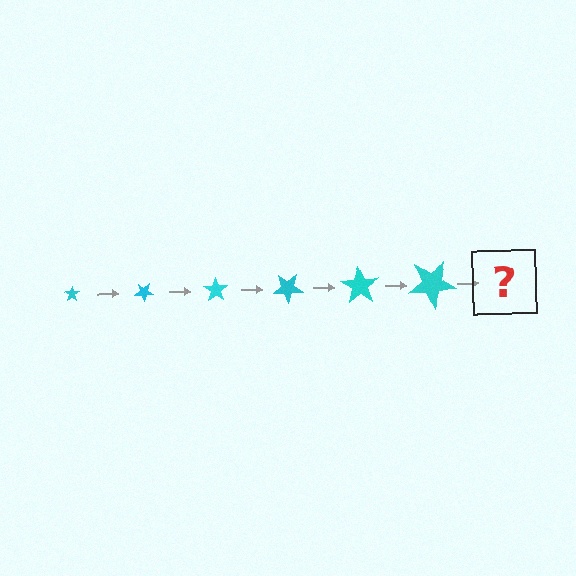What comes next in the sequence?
The next element should be a star, larger than the previous one and rotated 210 degrees from the start.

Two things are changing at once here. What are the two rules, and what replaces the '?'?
The two rules are that the star grows larger each step and it rotates 35 degrees each step. The '?' should be a star, larger than the previous one and rotated 210 degrees from the start.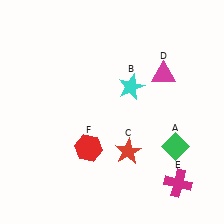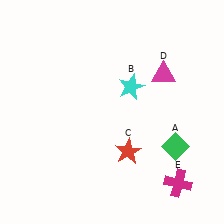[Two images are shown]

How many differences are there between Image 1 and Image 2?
There is 1 difference between the two images.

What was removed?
The red hexagon (F) was removed in Image 2.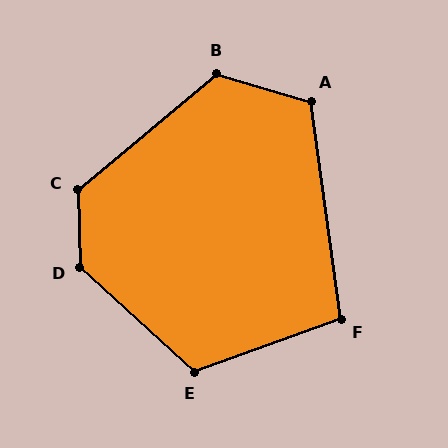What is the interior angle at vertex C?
Approximately 128 degrees (obtuse).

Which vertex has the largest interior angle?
D, at approximately 134 degrees.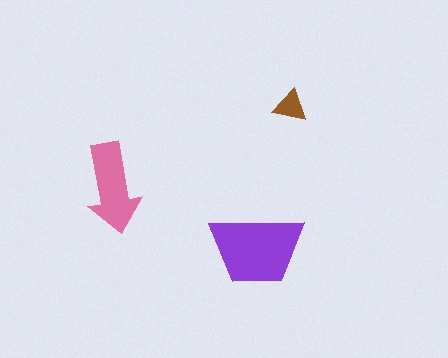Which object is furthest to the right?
The brown triangle is rightmost.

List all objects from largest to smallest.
The purple trapezoid, the pink arrow, the brown triangle.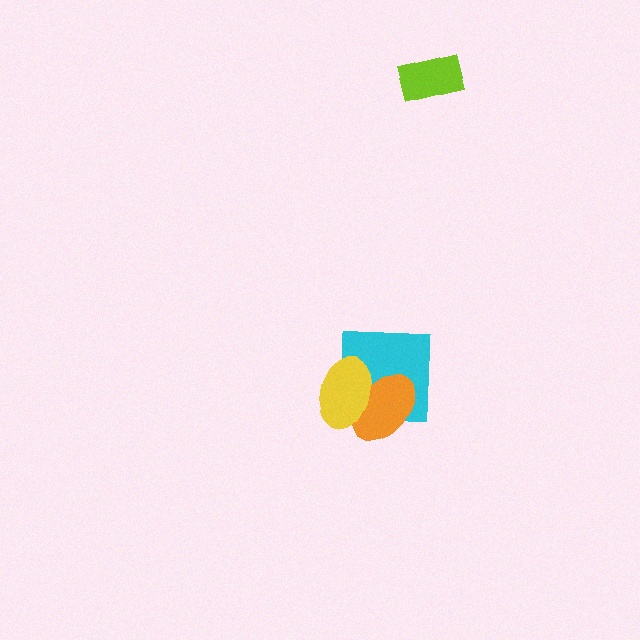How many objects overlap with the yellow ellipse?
2 objects overlap with the yellow ellipse.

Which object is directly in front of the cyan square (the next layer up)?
The orange ellipse is directly in front of the cyan square.